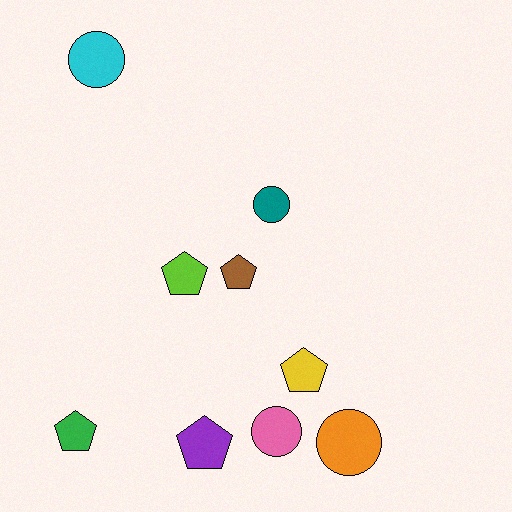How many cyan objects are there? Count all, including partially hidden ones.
There is 1 cyan object.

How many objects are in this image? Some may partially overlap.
There are 9 objects.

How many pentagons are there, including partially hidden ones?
There are 5 pentagons.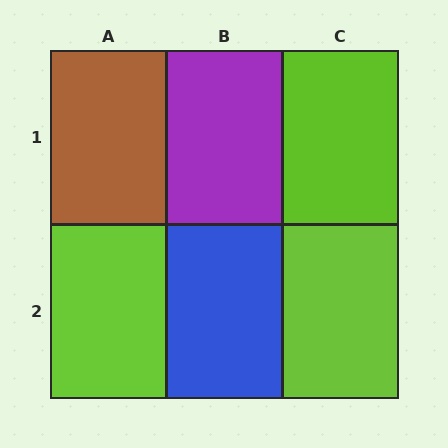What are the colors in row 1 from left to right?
Brown, purple, lime.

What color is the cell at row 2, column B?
Blue.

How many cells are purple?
1 cell is purple.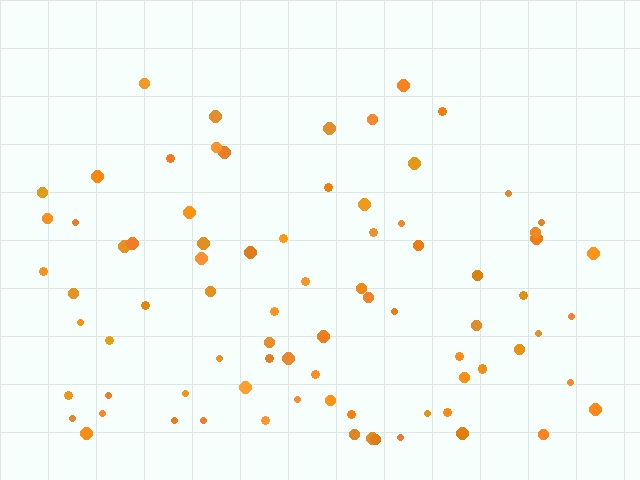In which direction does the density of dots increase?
From top to bottom, with the bottom side densest.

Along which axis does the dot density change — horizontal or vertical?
Vertical.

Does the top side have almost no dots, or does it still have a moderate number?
Still a moderate number, just noticeably fewer than the bottom.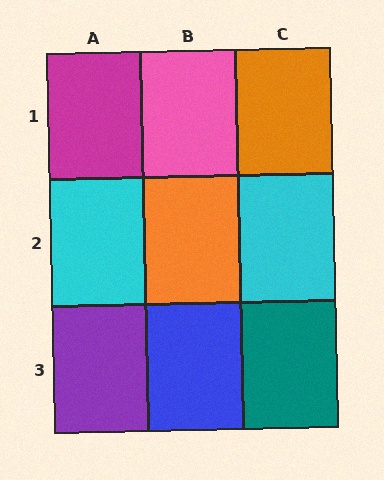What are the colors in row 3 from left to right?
Purple, blue, teal.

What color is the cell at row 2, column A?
Cyan.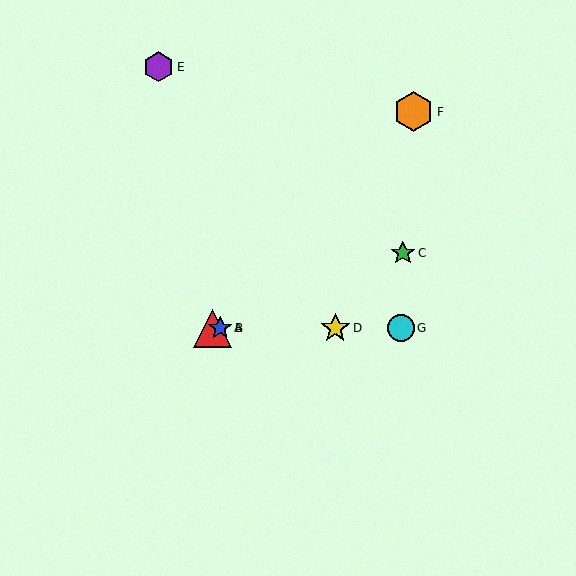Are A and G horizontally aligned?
Yes, both are at y≈328.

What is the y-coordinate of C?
Object C is at y≈253.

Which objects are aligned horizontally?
Objects A, B, D, G are aligned horizontally.